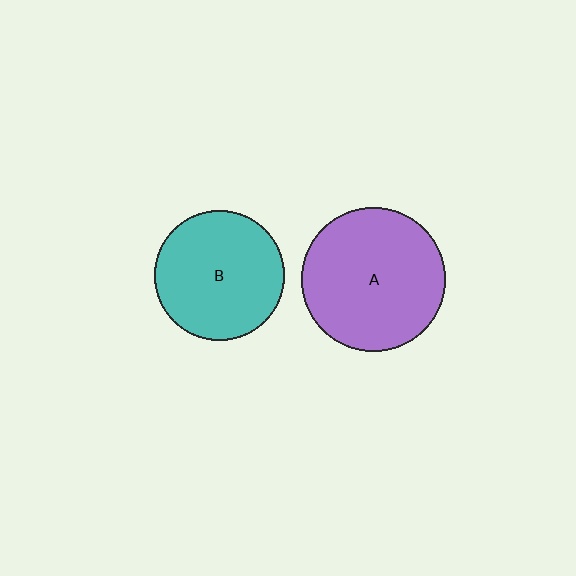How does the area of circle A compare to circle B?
Approximately 1.2 times.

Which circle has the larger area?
Circle A (purple).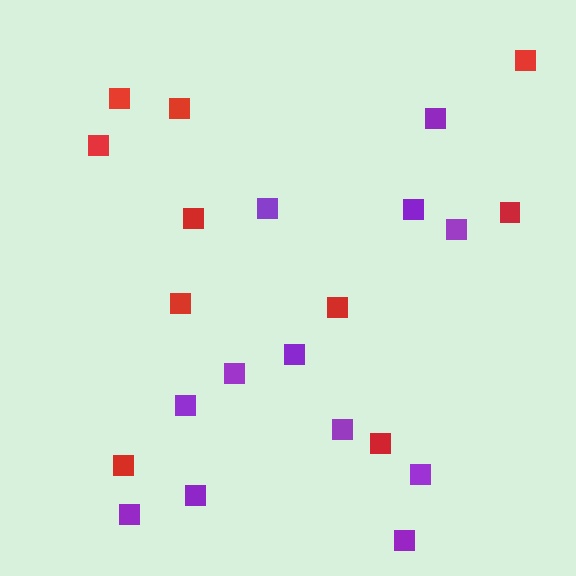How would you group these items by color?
There are 2 groups: one group of purple squares (12) and one group of red squares (10).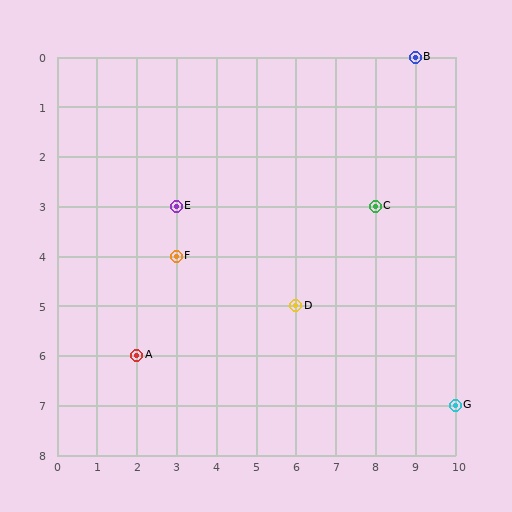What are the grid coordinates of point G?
Point G is at grid coordinates (10, 7).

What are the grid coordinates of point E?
Point E is at grid coordinates (3, 3).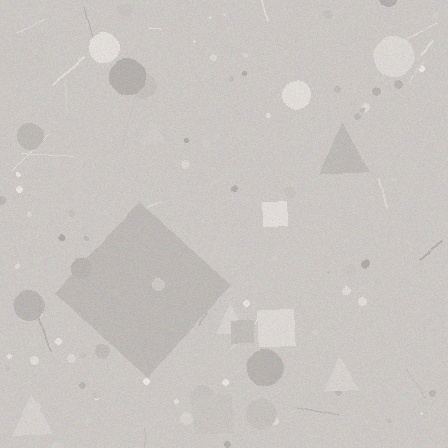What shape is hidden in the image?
A diamond is hidden in the image.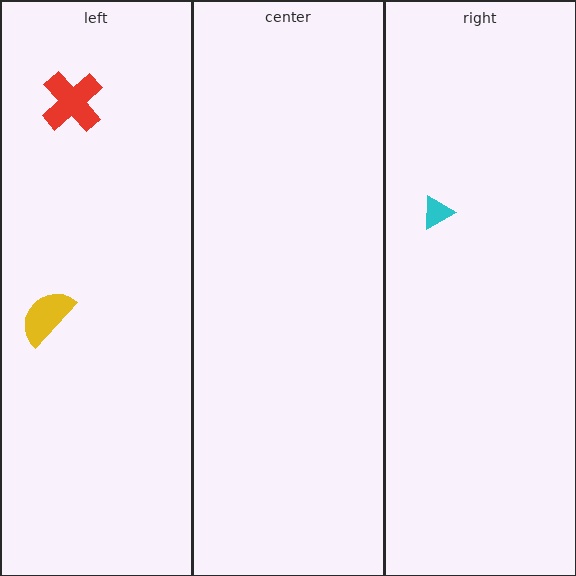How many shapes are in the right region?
1.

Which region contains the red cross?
The left region.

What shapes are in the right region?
The cyan triangle.